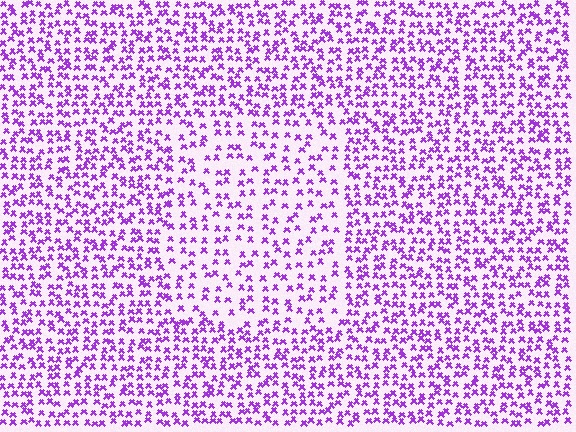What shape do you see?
I see a rectangle.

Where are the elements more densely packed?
The elements are more densely packed outside the rectangle boundary.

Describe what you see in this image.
The image contains small purple elements arranged at two different densities. A rectangle-shaped region is visible where the elements are less densely packed than the surrounding area.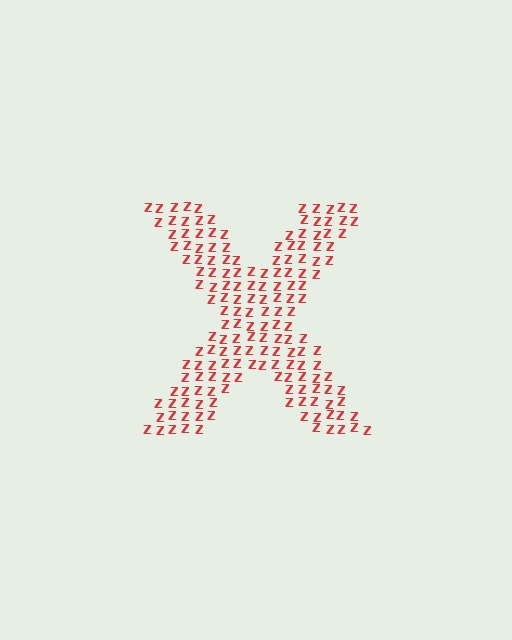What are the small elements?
The small elements are letter Z's.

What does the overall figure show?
The overall figure shows the letter X.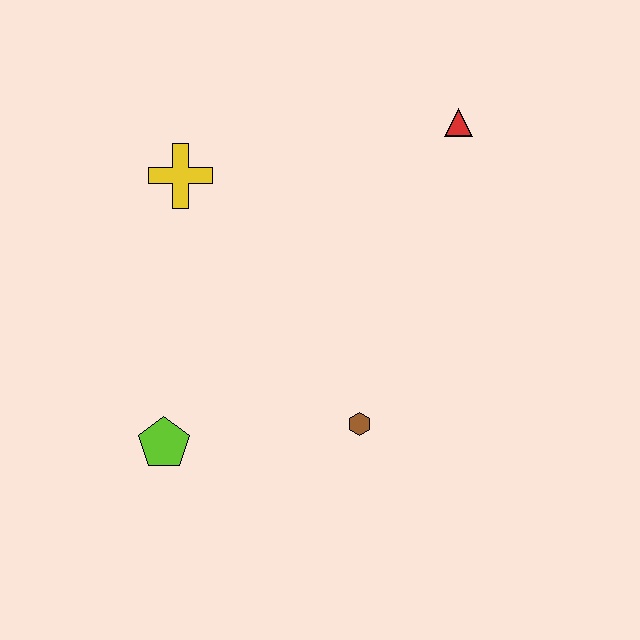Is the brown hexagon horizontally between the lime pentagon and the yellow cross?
No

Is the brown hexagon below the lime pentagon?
No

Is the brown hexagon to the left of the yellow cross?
No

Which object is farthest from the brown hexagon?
The red triangle is farthest from the brown hexagon.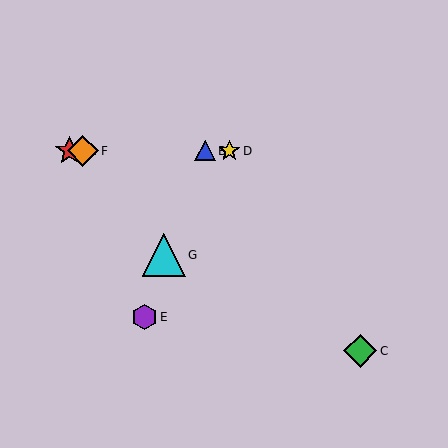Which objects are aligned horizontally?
Objects A, B, D, F are aligned horizontally.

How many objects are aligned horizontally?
4 objects (A, B, D, F) are aligned horizontally.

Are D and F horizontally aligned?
Yes, both are at y≈151.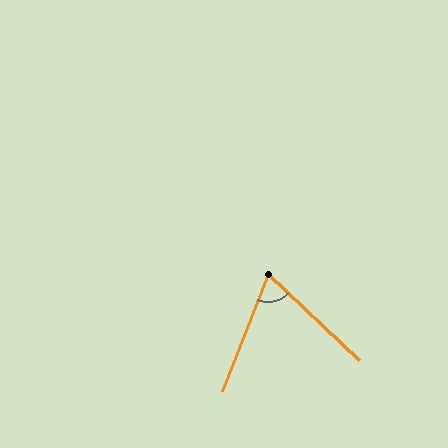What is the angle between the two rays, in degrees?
Approximately 69 degrees.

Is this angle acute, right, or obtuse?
It is acute.